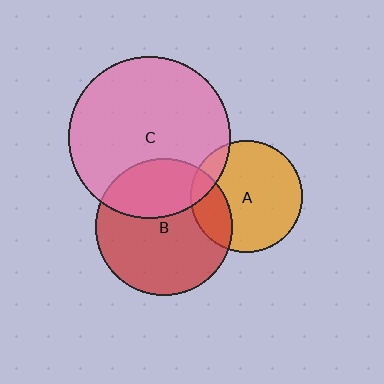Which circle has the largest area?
Circle C (pink).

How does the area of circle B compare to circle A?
Approximately 1.5 times.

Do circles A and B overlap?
Yes.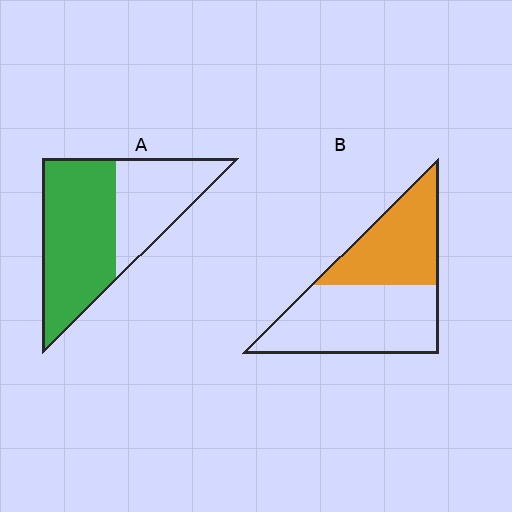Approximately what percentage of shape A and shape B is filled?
A is approximately 60% and B is approximately 40%.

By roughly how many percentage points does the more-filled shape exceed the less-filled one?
By roughly 20 percentage points (A over B).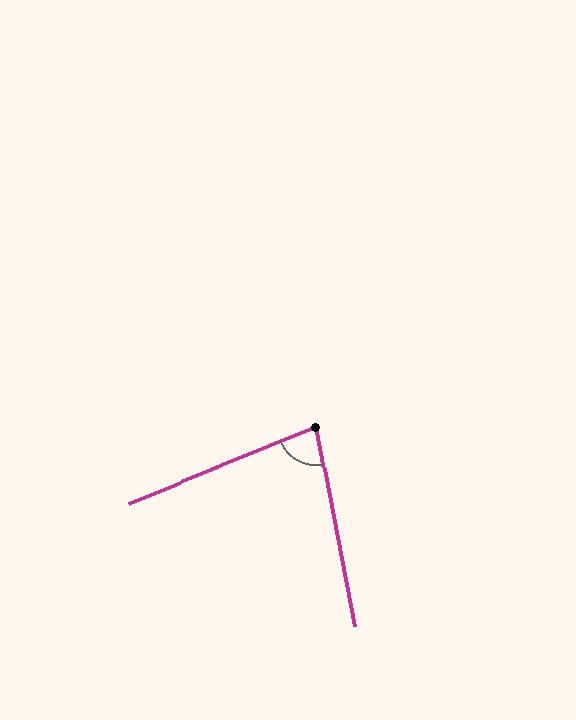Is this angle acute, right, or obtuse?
It is acute.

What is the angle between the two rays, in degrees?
Approximately 79 degrees.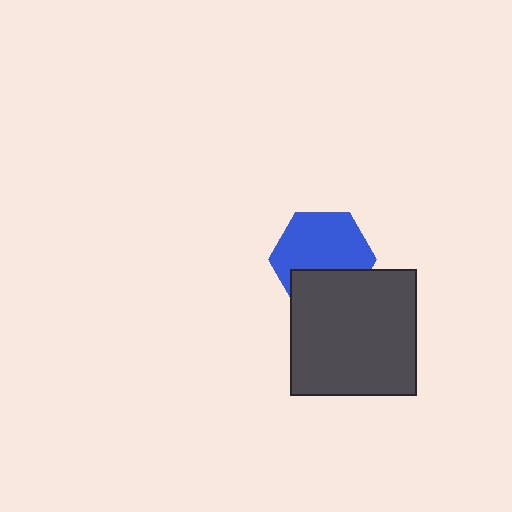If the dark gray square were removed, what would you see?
You would see the complete blue hexagon.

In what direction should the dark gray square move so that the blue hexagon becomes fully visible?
The dark gray square should move down. That is the shortest direction to clear the overlap and leave the blue hexagon fully visible.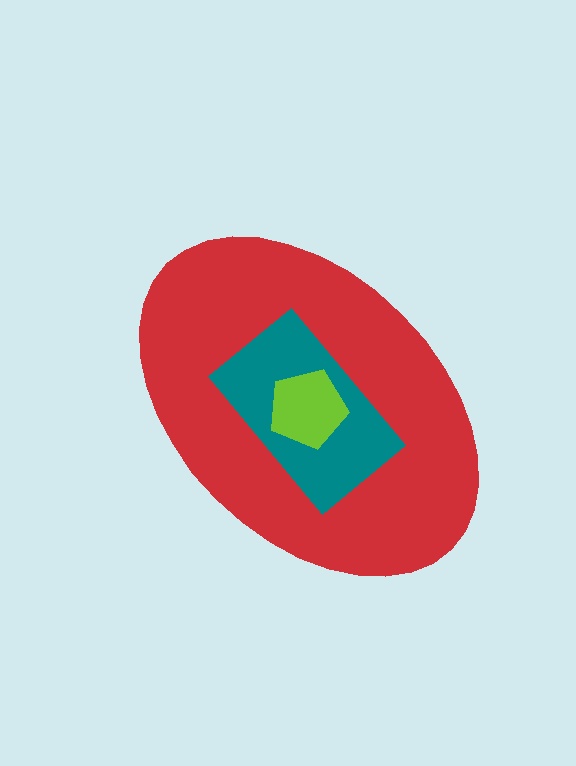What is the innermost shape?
The lime pentagon.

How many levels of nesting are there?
3.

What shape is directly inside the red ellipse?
The teal rectangle.